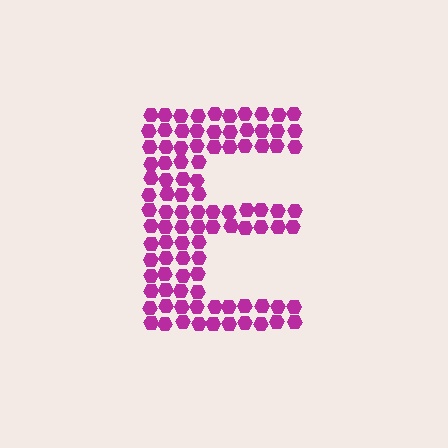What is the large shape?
The large shape is the letter E.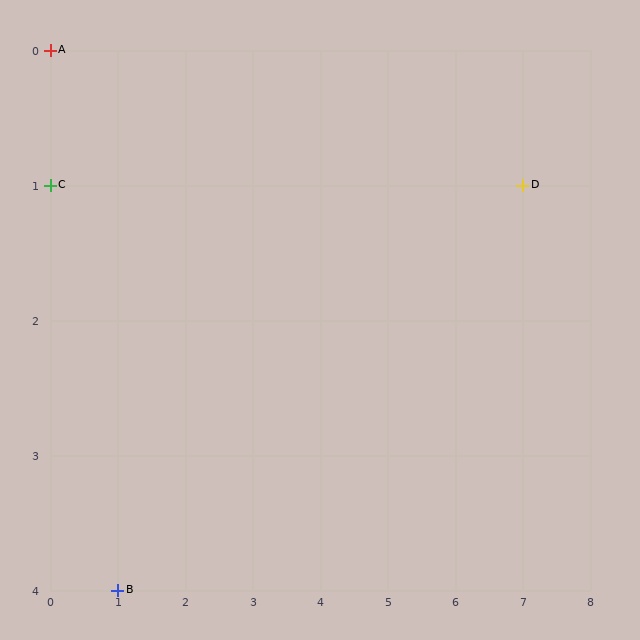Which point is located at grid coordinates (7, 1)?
Point D is at (7, 1).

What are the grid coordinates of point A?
Point A is at grid coordinates (0, 0).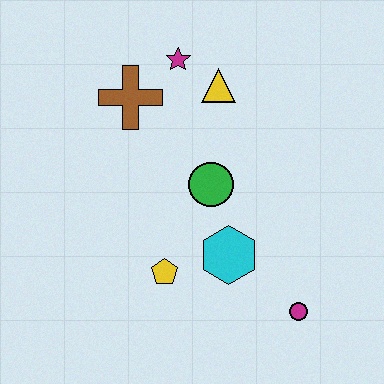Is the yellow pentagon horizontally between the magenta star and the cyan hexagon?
No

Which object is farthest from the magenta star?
The magenta circle is farthest from the magenta star.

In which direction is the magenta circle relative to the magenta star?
The magenta circle is below the magenta star.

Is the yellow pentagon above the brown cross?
No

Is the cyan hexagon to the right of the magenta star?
Yes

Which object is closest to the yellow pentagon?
The cyan hexagon is closest to the yellow pentagon.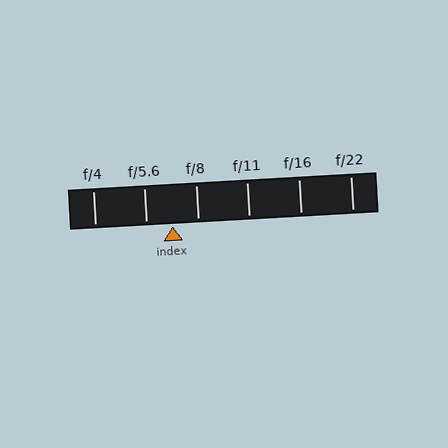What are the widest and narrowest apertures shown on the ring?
The widest aperture shown is f/4 and the narrowest is f/22.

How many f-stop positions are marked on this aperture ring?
There are 6 f-stop positions marked.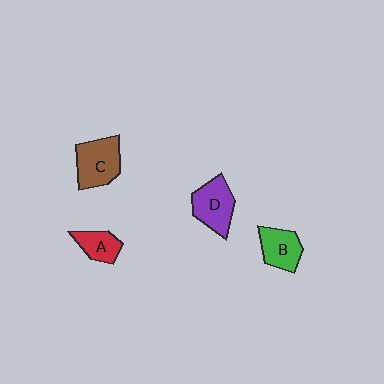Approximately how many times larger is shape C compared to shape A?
Approximately 1.6 times.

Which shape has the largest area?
Shape C (brown).